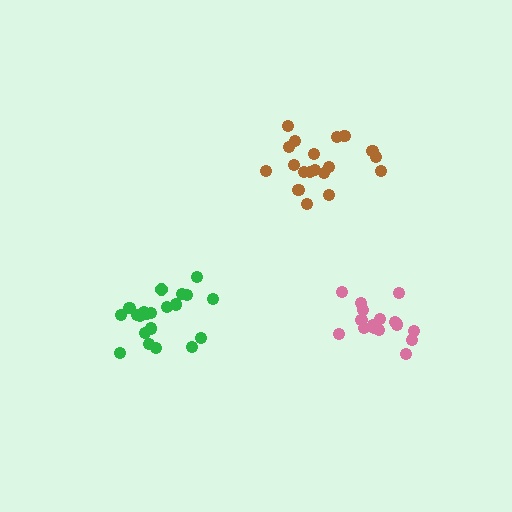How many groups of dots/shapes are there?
There are 3 groups.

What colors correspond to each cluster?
The clusters are colored: brown, green, pink.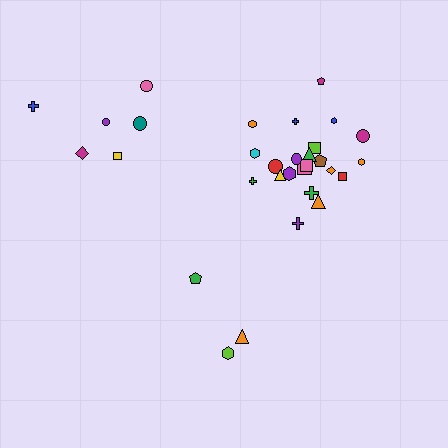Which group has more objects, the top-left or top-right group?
The top-right group.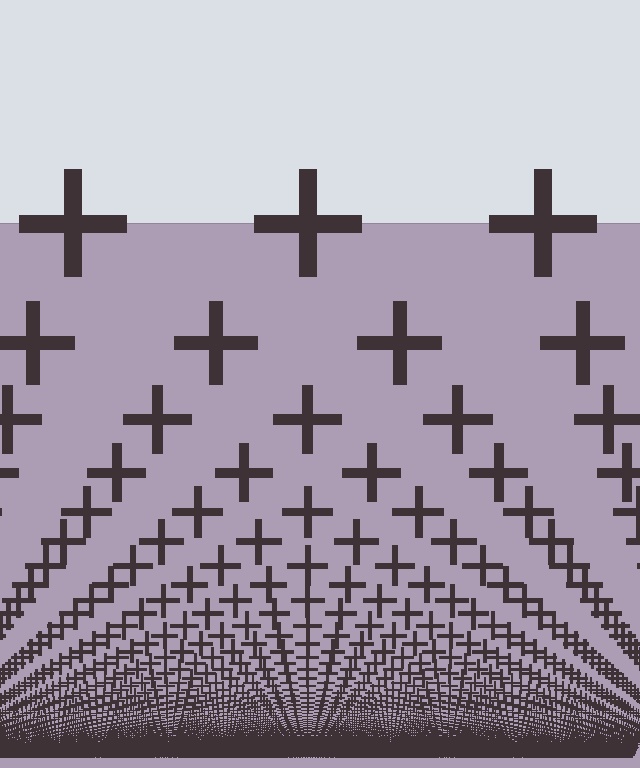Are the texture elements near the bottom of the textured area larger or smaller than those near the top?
Smaller. The gradient is inverted — elements near the bottom are smaller and denser.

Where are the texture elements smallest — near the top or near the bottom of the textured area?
Near the bottom.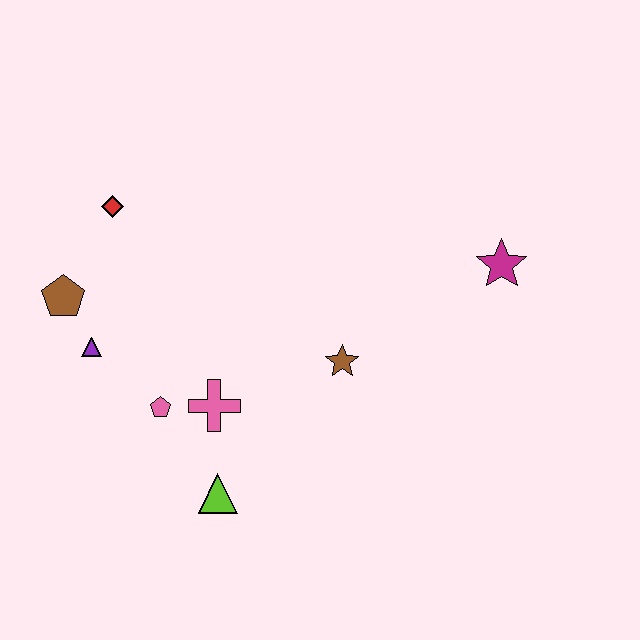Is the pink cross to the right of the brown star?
No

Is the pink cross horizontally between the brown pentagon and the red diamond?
No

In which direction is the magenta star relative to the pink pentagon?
The magenta star is to the right of the pink pentagon.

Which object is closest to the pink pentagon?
The pink cross is closest to the pink pentagon.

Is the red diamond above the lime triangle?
Yes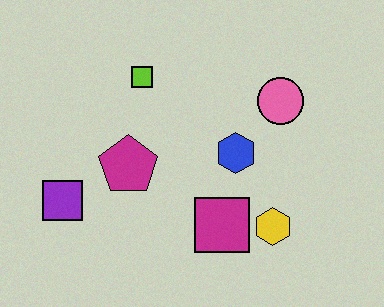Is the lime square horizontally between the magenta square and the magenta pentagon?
Yes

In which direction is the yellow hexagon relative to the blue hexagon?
The yellow hexagon is below the blue hexagon.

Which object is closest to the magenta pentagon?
The purple square is closest to the magenta pentagon.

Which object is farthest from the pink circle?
The purple square is farthest from the pink circle.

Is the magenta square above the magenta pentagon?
No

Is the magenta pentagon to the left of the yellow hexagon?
Yes